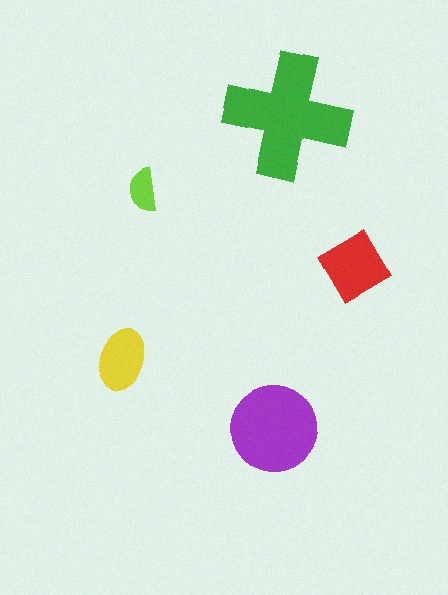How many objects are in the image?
There are 5 objects in the image.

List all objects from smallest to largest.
The lime semicircle, the yellow ellipse, the red diamond, the purple circle, the green cross.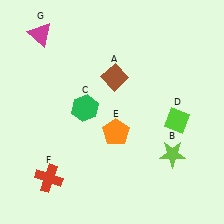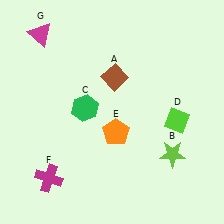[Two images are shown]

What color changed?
The cross (F) changed from red in Image 1 to magenta in Image 2.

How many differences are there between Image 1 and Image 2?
There is 1 difference between the two images.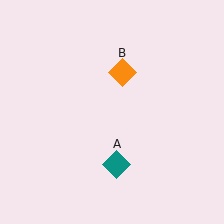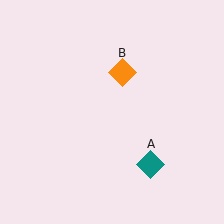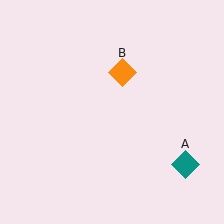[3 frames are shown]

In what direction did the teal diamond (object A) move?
The teal diamond (object A) moved right.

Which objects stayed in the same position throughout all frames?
Orange diamond (object B) remained stationary.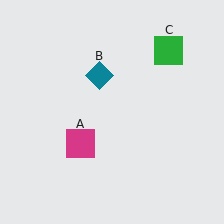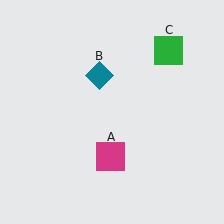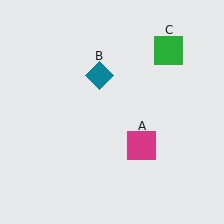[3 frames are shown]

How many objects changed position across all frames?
1 object changed position: magenta square (object A).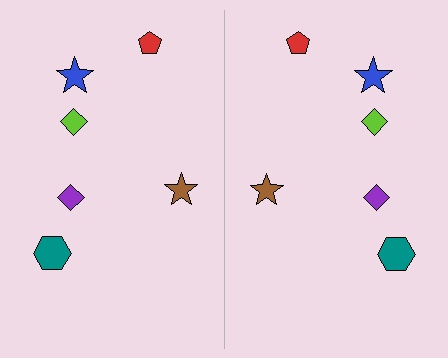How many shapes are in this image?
There are 12 shapes in this image.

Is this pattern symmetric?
Yes, this pattern has bilateral (reflection) symmetry.